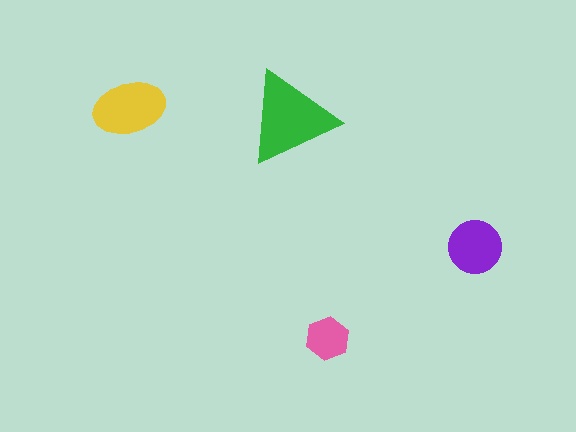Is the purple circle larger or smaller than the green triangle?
Smaller.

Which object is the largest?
The green triangle.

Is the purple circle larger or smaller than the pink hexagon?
Larger.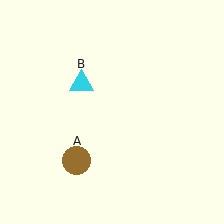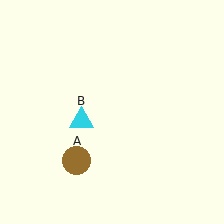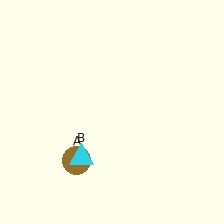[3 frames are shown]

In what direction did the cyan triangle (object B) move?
The cyan triangle (object B) moved down.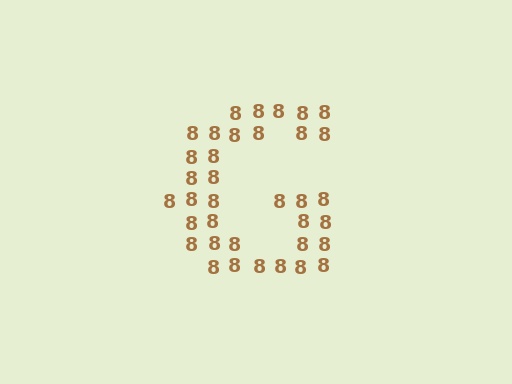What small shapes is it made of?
It is made of small digit 8's.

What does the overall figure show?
The overall figure shows the letter G.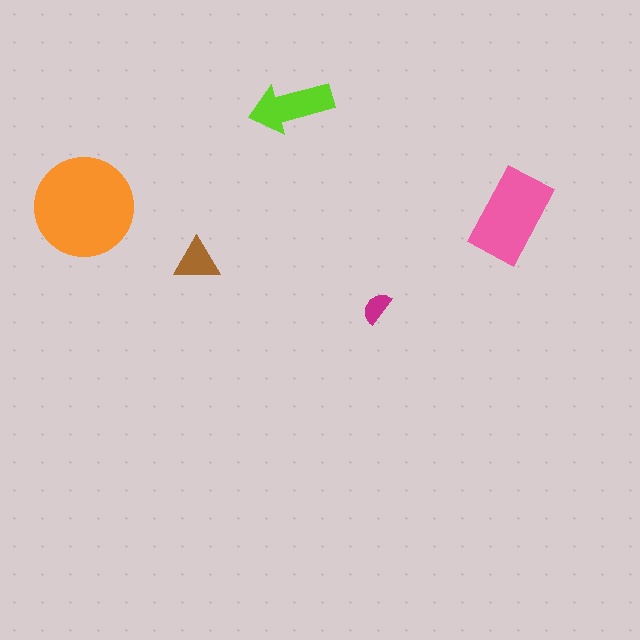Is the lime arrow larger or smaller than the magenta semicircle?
Larger.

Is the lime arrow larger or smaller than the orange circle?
Smaller.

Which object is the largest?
The orange circle.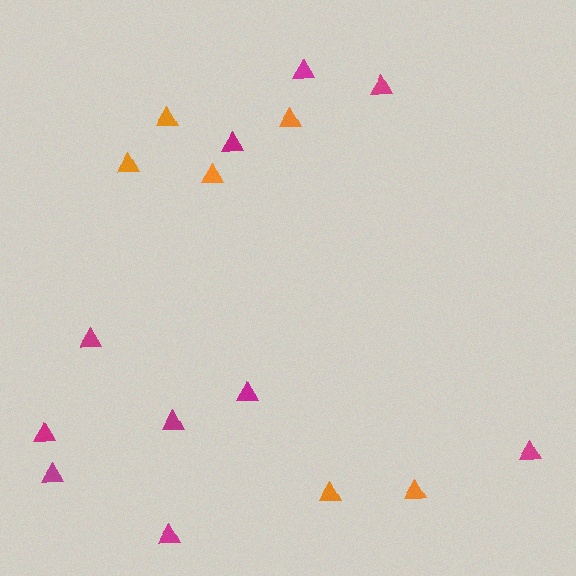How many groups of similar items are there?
There are 2 groups: one group of magenta triangles (10) and one group of orange triangles (6).